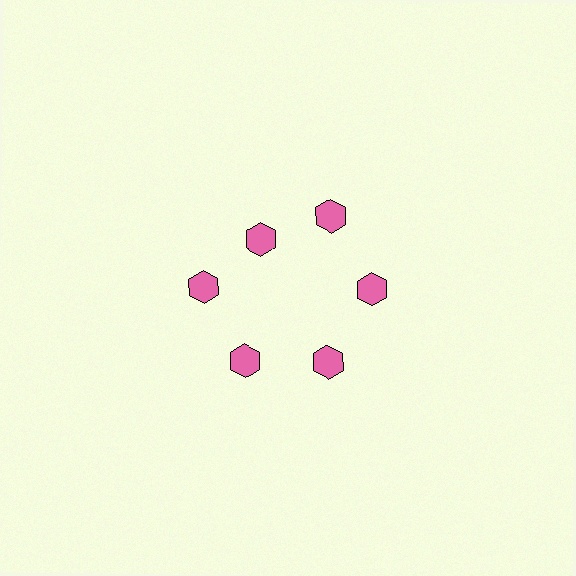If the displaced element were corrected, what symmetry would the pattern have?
It would have 6-fold rotational symmetry — the pattern would map onto itself every 60 degrees.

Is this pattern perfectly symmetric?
No. The 6 pink hexagons are arranged in a ring, but one element near the 11 o'clock position is pulled inward toward the center, breaking the 6-fold rotational symmetry.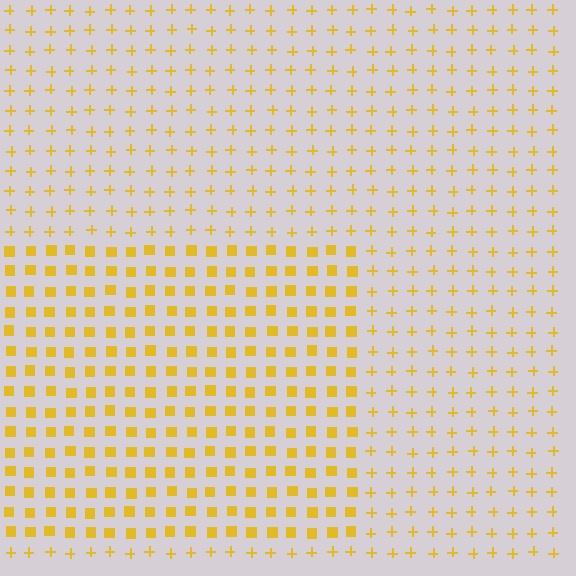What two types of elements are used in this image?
The image uses squares inside the rectangle region and plus signs outside it.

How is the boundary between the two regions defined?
The boundary is defined by a change in element shape: squares inside vs. plus signs outside. All elements share the same color and spacing.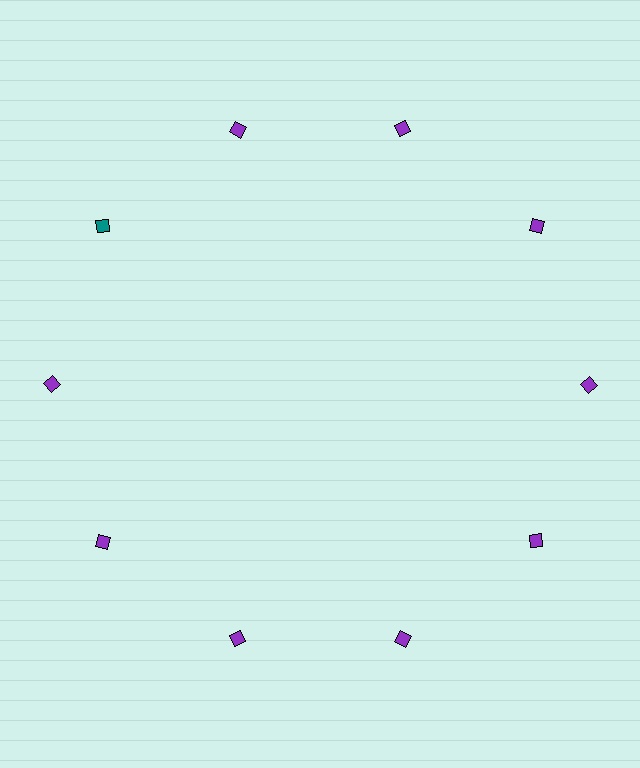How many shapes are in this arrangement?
There are 10 shapes arranged in a ring pattern.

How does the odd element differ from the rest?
It has a different color: teal instead of purple.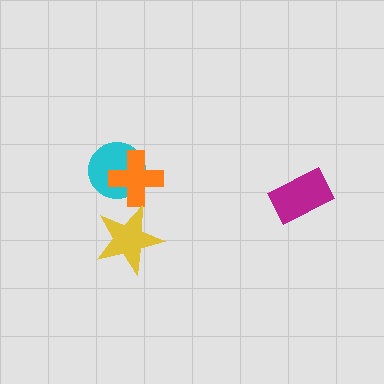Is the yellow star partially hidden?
No, no other shape covers it.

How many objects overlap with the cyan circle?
1 object overlaps with the cyan circle.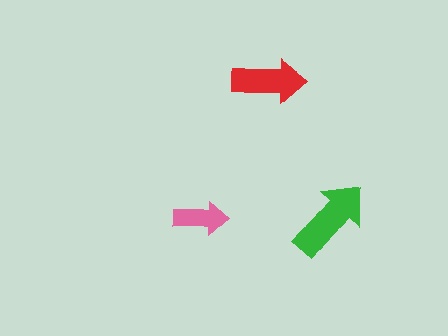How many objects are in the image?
There are 3 objects in the image.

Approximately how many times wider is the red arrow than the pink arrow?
About 1.5 times wider.